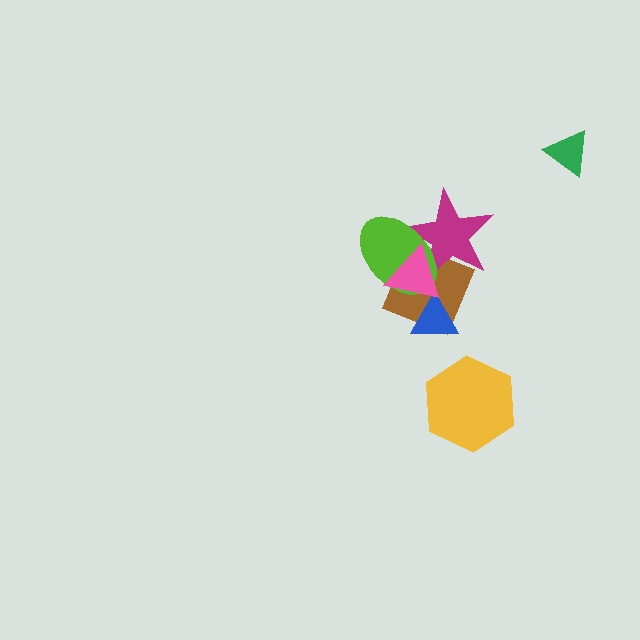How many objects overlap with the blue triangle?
2 objects overlap with the blue triangle.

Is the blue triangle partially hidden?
Yes, it is partially covered by another shape.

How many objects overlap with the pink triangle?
4 objects overlap with the pink triangle.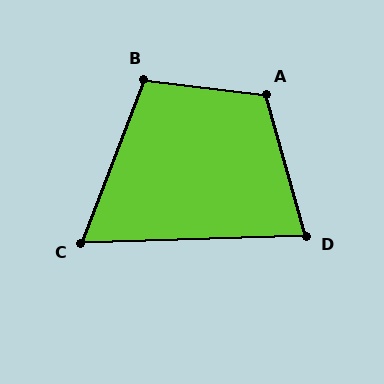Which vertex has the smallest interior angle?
C, at approximately 67 degrees.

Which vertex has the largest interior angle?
A, at approximately 113 degrees.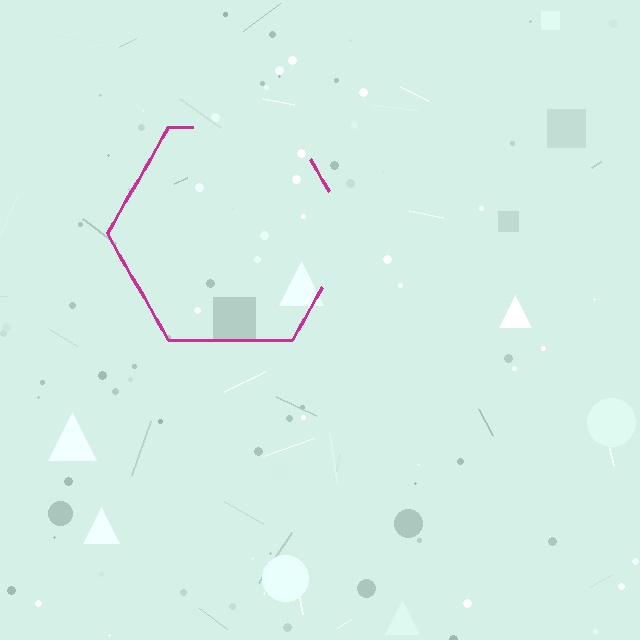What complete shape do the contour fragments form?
The contour fragments form a hexagon.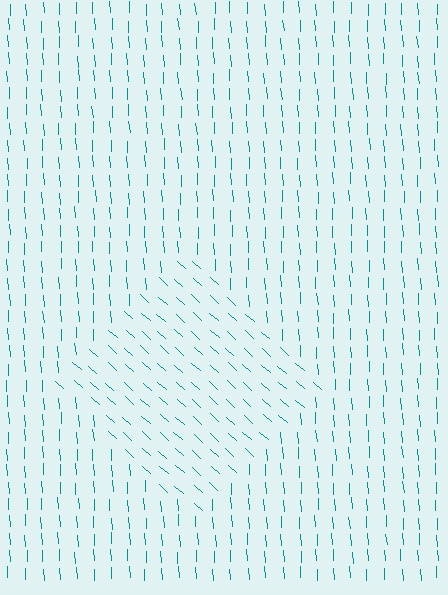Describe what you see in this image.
The image is filled with small teal line segments. A diamond region in the image has lines oriented differently from the surrounding lines, creating a visible texture boundary.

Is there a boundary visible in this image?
Yes, there is a texture boundary formed by a change in line orientation.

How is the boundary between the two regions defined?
The boundary is defined purely by a change in line orientation (approximately 45 degrees difference). All lines are the same color and thickness.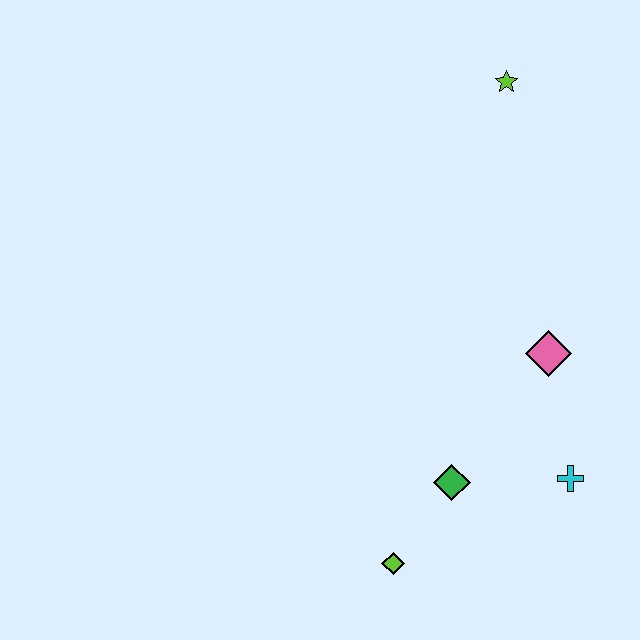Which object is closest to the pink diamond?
The cyan cross is closest to the pink diamond.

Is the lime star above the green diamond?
Yes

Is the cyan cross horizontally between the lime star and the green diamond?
No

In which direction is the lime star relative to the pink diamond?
The lime star is above the pink diamond.